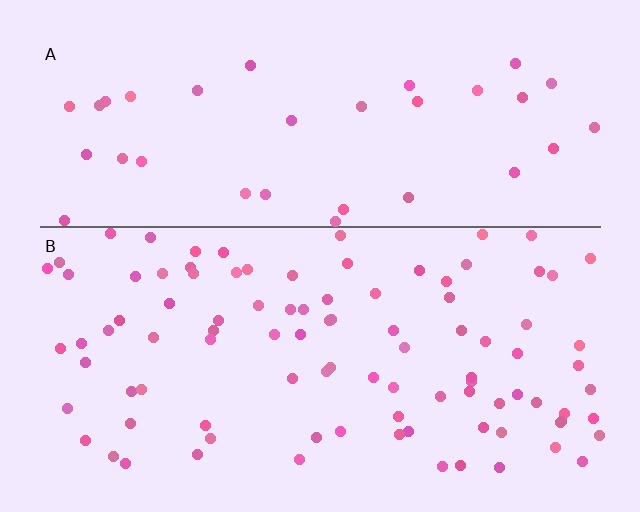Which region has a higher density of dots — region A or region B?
B (the bottom).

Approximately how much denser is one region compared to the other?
Approximately 2.7× — region B over region A.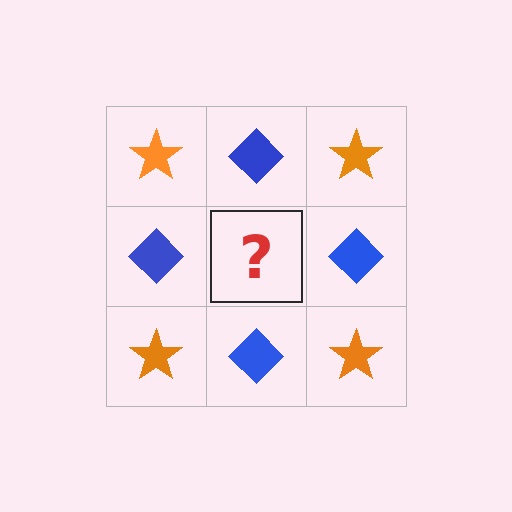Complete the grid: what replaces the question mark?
The question mark should be replaced with an orange star.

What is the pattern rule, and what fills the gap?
The rule is that it alternates orange star and blue diamond in a checkerboard pattern. The gap should be filled with an orange star.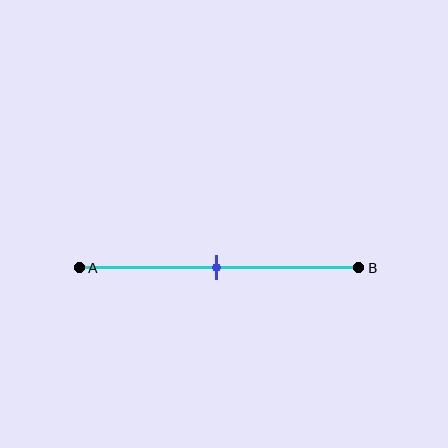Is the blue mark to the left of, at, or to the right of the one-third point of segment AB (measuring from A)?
The blue mark is to the right of the one-third point of segment AB.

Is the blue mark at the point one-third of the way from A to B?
No, the mark is at about 50% from A, not at the 33% one-third point.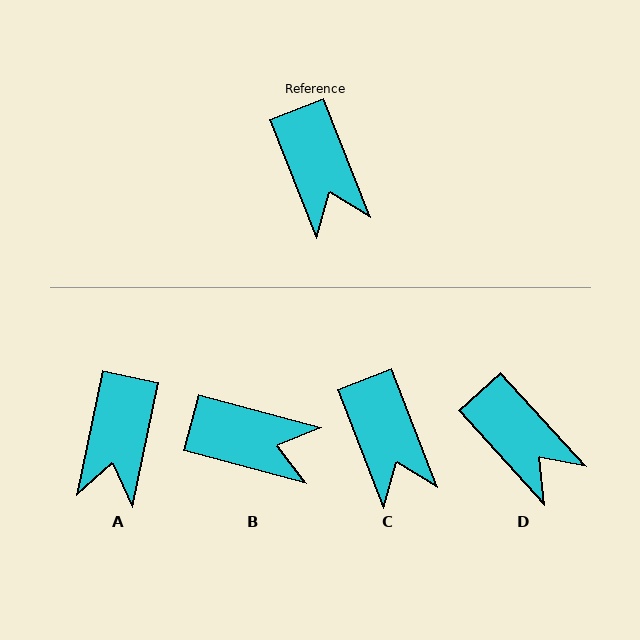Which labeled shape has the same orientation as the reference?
C.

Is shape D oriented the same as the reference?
No, it is off by about 21 degrees.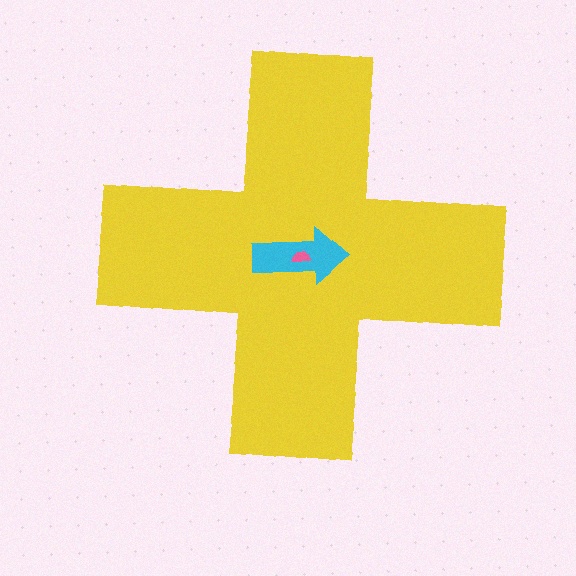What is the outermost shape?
The yellow cross.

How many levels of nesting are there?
3.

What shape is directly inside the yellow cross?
The cyan arrow.